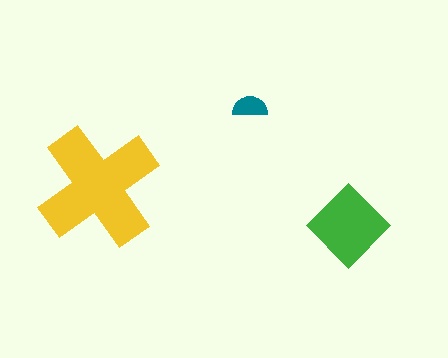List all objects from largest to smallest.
The yellow cross, the green diamond, the teal semicircle.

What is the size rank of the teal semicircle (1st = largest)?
3rd.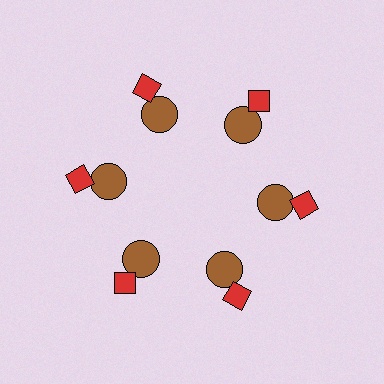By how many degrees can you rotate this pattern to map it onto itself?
The pattern maps onto itself every 60 degrees of rotation.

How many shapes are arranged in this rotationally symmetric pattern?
There are 12 shapes, arranged in 6 groups of 2.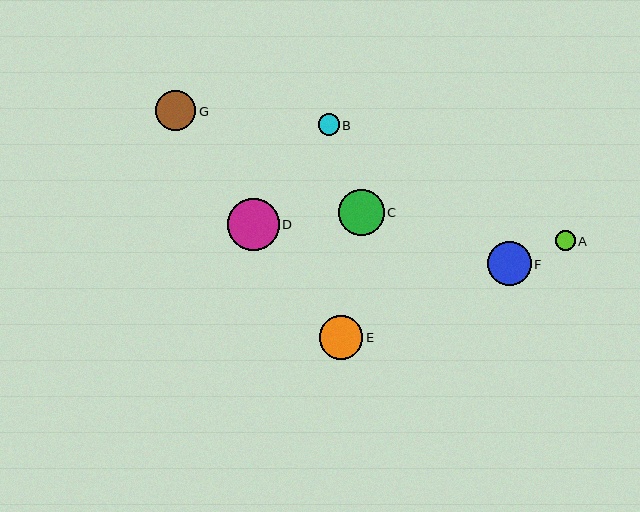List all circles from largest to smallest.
From largest to smallest: D, C, F, E, G, B, A.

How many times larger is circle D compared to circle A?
Circle D is approximately 2.6 times the size of circle A.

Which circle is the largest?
Circle D is the largest with a size of approximately 52 pixels.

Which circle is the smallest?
Circle A is the smallest with a size of approximately 20 pixels.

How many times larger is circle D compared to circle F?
Circle D is approximately 1.2 times the size of circle F.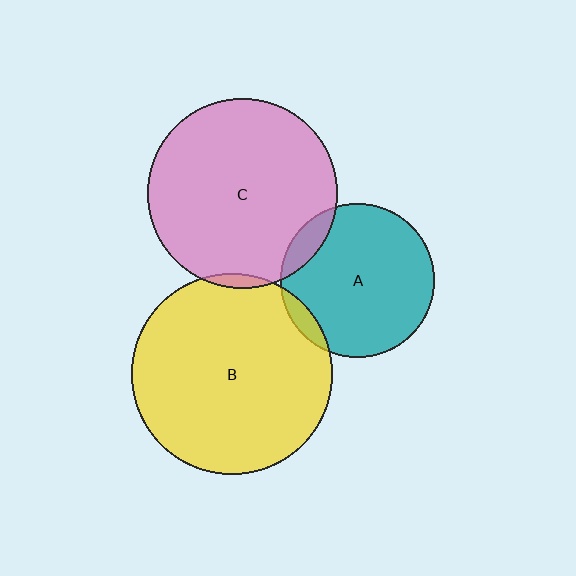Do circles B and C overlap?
Yes.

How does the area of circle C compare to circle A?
Approximately 1.5 times.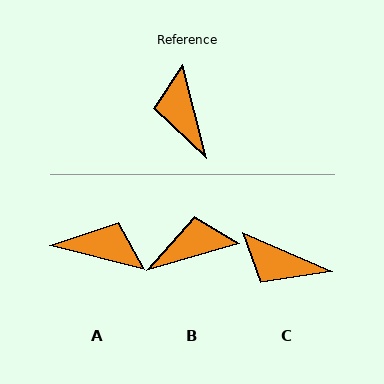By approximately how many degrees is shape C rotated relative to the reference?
Approximately 52 degrees counter-clockwise.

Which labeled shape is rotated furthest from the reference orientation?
A, about 118 degrees away.